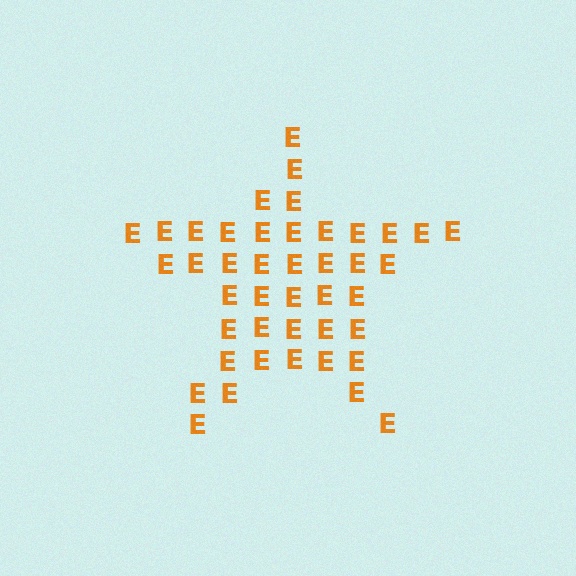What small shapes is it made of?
It is made of small letter E's.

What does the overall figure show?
The overall figure shows a star.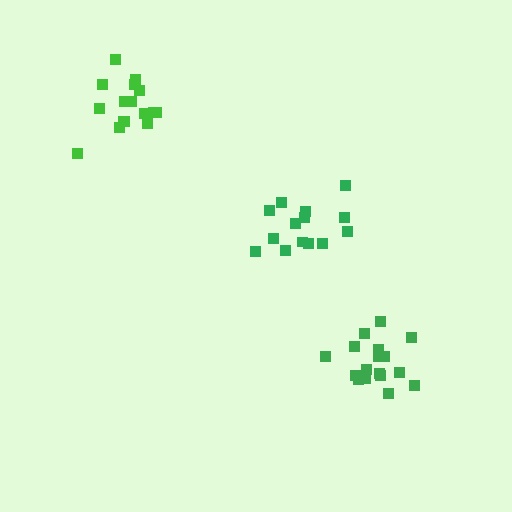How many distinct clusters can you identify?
There are 3 distinct clusters.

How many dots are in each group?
Group 1: 16 dots, Group 2: 14 dots, Group 3: 17 dots (47 total).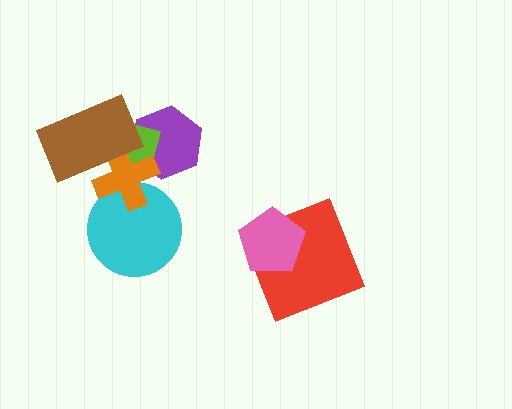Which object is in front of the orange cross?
The brown rectangle is in front of the orange cross.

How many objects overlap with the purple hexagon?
2 objects overlap with the purple hexagon.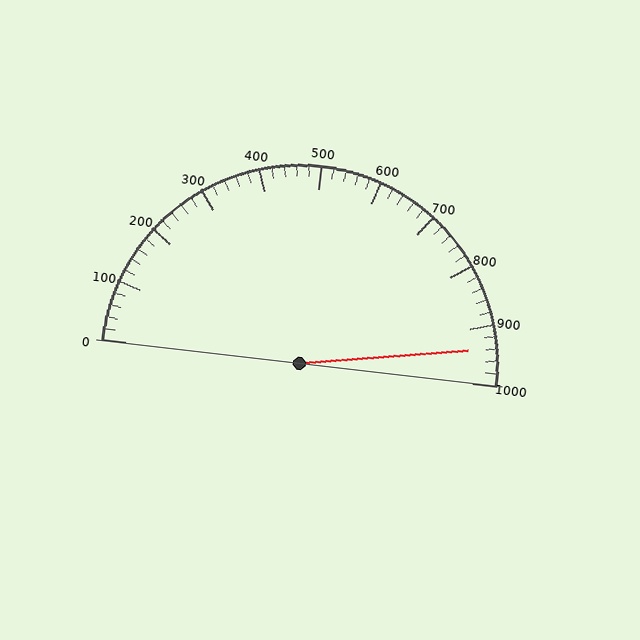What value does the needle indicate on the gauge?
The needle indicates approximately 940.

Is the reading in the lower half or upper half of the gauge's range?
The reading is in the upper half of the range (0 to 1000).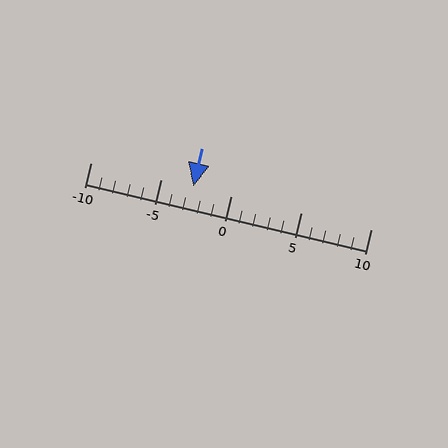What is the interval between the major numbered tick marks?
The major tick marks are spaced 5 units apart.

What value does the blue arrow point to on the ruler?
The blue arrow points to approximately -3.